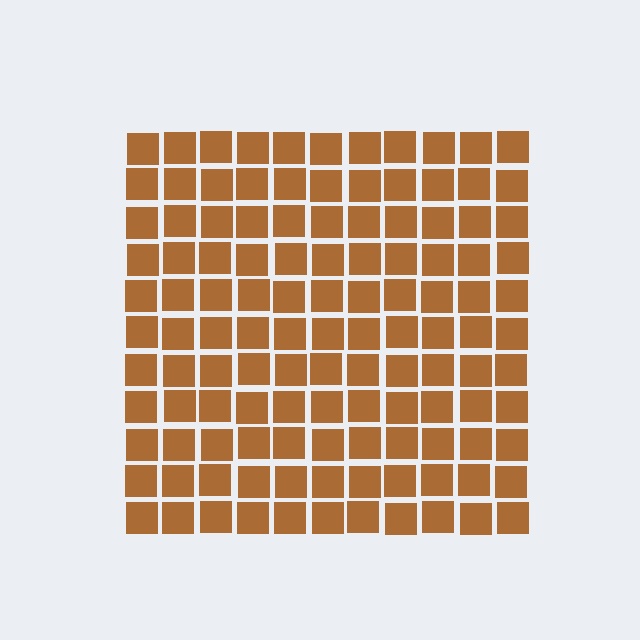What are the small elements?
The small elements are squares.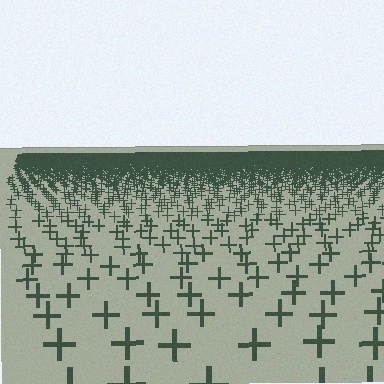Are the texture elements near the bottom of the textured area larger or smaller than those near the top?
Larger. Near the bottom, elements are closer to the viewer and appear at a bigger on-screen size.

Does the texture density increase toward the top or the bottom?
Density increases toward the top.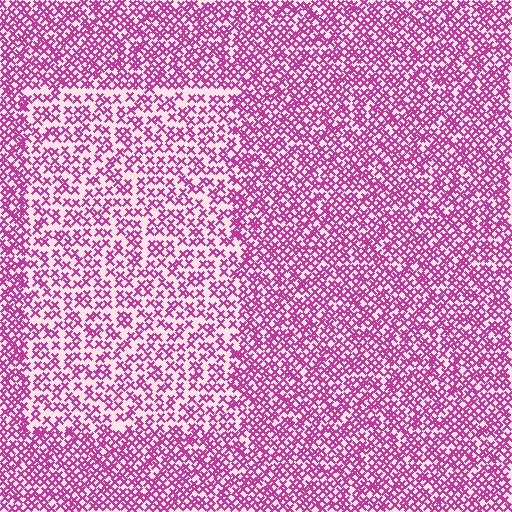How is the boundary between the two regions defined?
The boundary is defined by a change in element density (approximately 1.7x ratio). All elements are the same color, size, and shape.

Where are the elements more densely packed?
The elements are more densely packed outside the rectangle boundary.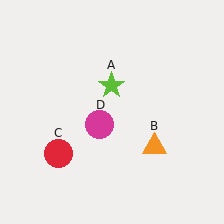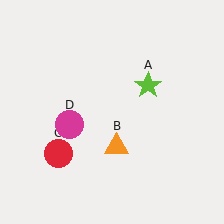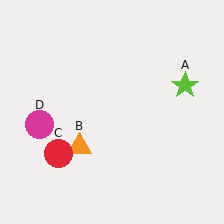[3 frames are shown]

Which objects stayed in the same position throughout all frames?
Red circle (object C) remained stationary.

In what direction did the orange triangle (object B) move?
The orange triangle (object B) moved left.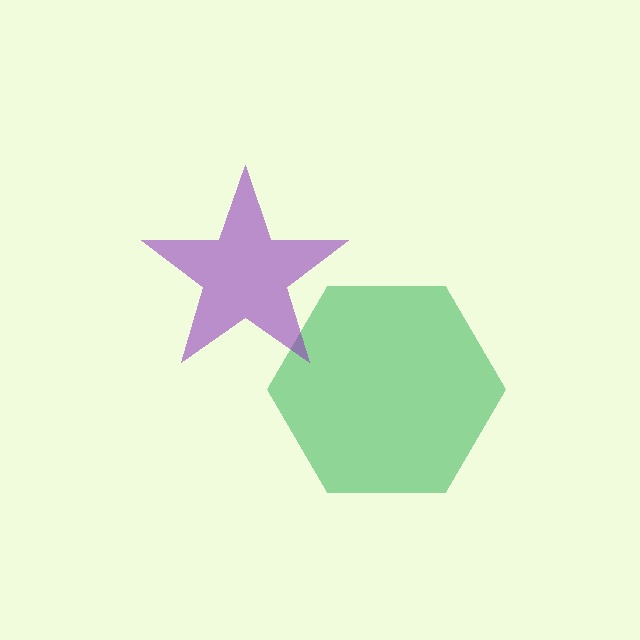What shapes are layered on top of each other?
The layered shapes are: a green hexagon, a purple star.